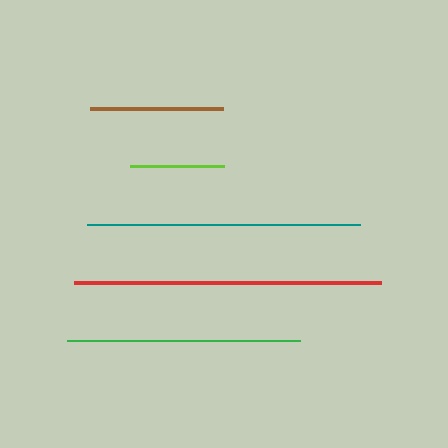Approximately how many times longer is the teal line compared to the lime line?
The teal line is approximately 2.9 times the length of the lime line.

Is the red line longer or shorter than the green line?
The red line is longer than the green line.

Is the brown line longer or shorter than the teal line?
The teal line is longer than the brown line.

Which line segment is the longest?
The red line is the longest at approximately 307 pixels.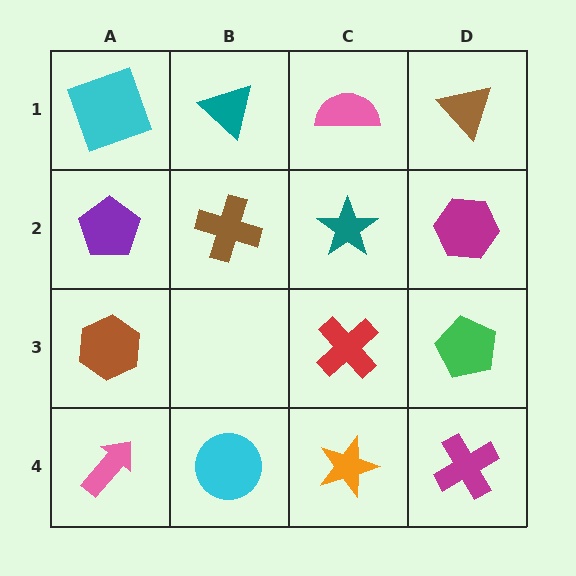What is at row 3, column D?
A green pentagon.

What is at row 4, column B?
A cyan circle.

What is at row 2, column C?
A teal star.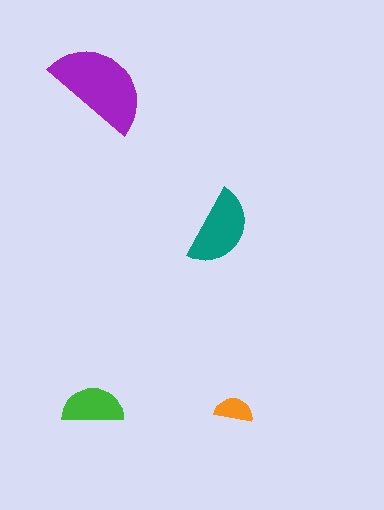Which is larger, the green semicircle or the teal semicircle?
The teal one.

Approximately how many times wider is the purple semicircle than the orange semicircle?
About 2.5 times wider.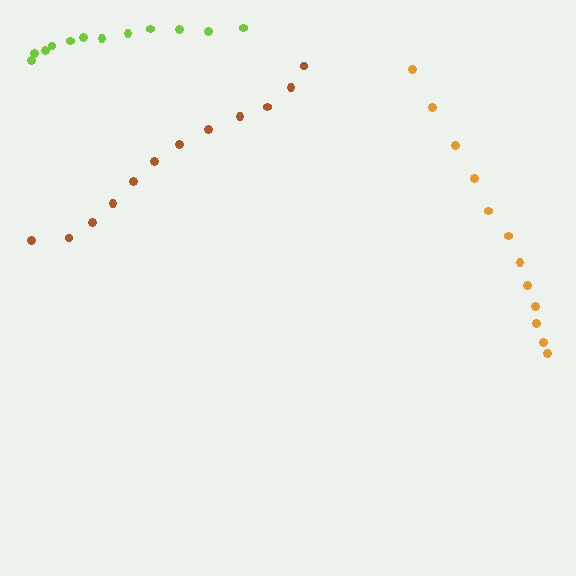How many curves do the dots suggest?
There are 3 distinct paths.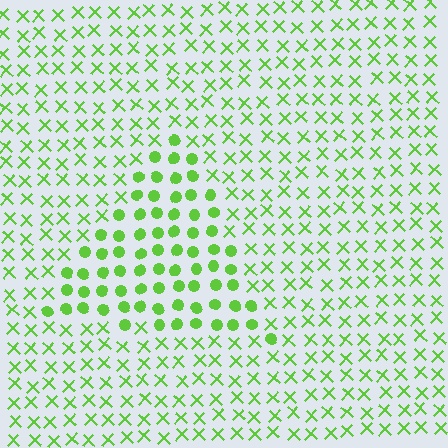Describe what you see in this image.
The image is filled with small lime elements arranged in a uniform grid. A triangle-shaped region contains circles, while the surrounding area contains X marks. The boundary is defined purely by the change in element shape.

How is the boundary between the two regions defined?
The boundary is defined by a change in element shape: circles inside vs. X marks outside. All elements share the same color and spacing.